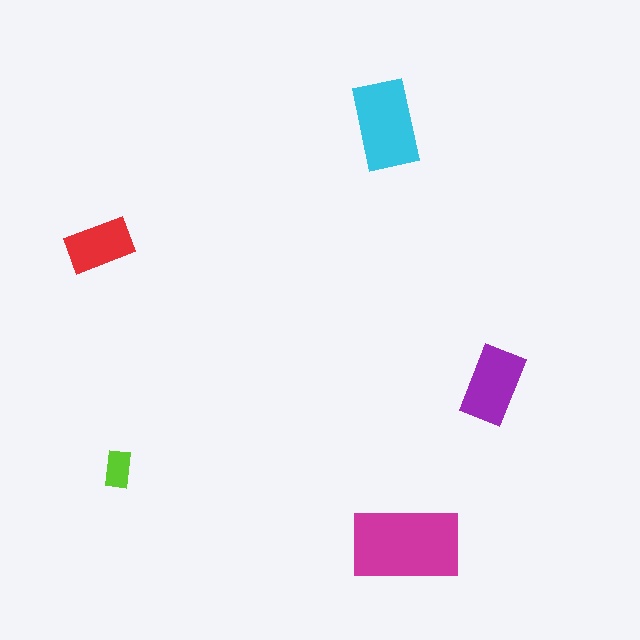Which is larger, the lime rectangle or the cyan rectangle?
The cyan one.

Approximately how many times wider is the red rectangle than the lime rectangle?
About 2 times wider.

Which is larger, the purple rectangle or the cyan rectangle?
The cyan one.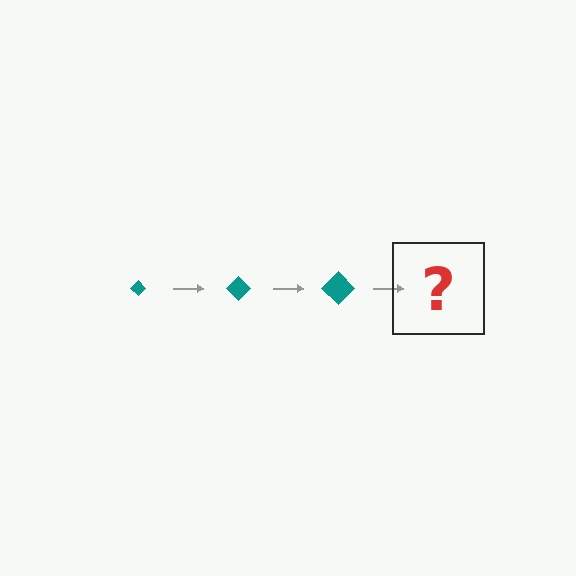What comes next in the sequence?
The next element should be a teal diamond, larger than the previous one.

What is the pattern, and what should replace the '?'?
The pattern is that the diamond gets progressively larger each step. The '?' should be a teal diamond, larger than the previous one.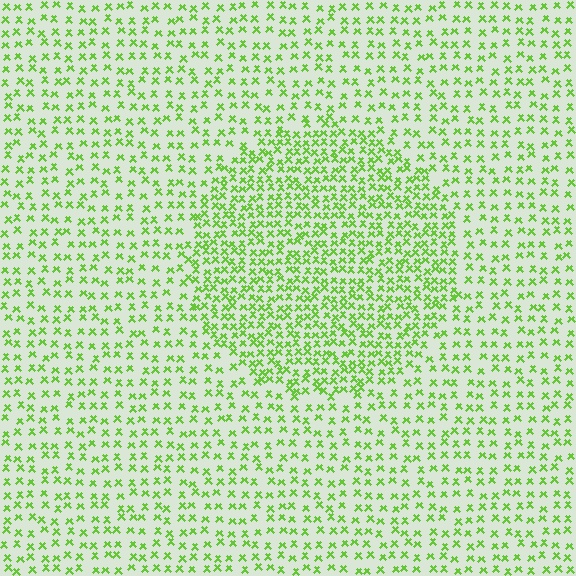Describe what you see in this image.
The image contains small lime elements arranged at two different densities. A circle-shaped region is visible where the elements are more densely packed than the surrounding area.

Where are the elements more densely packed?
The elements are more densely packed inside the circle boundary.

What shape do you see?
I see a circle.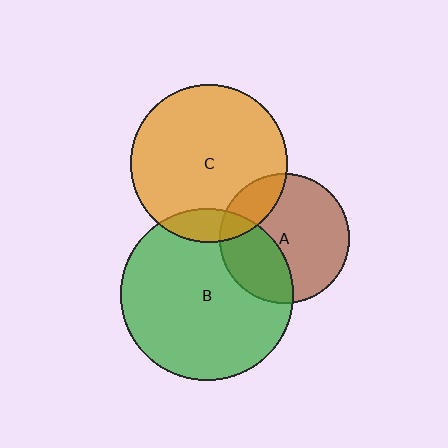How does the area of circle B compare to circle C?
Approximately 1.2 times.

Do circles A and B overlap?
Yes.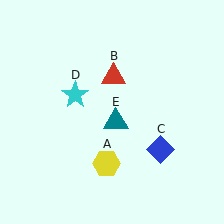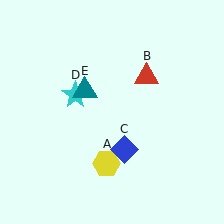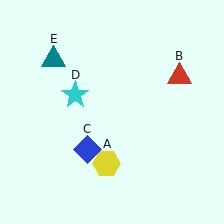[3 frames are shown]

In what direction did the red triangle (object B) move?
The red triangle (object B) moved right.